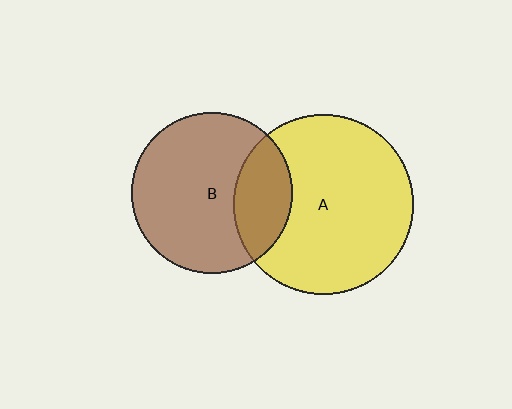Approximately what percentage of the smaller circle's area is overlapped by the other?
Approximately 25%.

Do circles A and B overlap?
Yes.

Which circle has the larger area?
Circle A (yellow).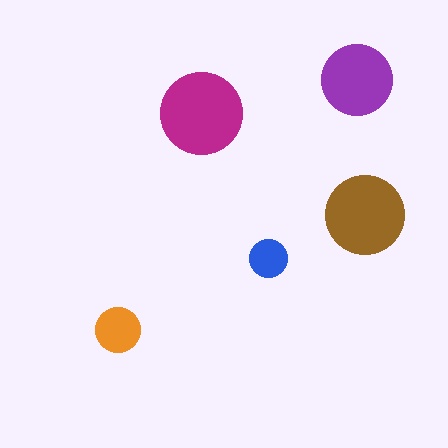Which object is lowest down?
The orange circle is bottommost.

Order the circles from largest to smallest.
the magenta one, the brown one, the purple one, the orange one, the blue one.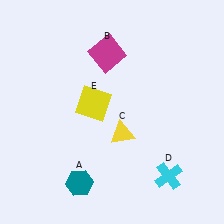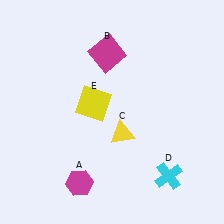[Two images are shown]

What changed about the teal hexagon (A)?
In Image 1, A is teal. In Image 2, it changed to magenta.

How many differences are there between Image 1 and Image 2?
There is 1 difference between the two images.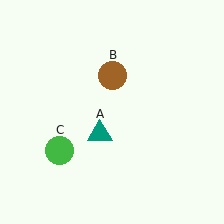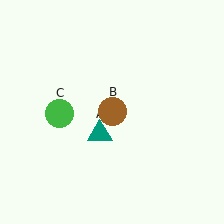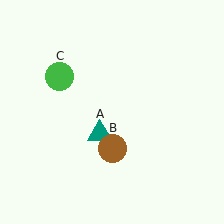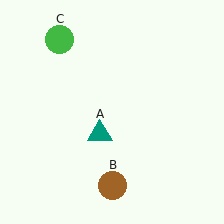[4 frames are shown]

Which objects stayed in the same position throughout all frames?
Teal triangle (object A) remained stationary.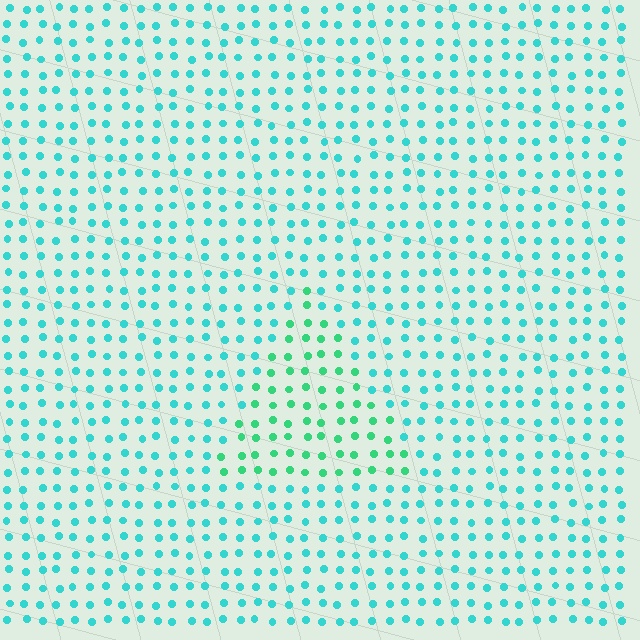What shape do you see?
I see a triangle.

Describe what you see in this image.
The image is filled with small cyan elements in a uniform arrangement. A triangle-shaped region is visible where the elements are tinted to a slightly different hue, forming a subtle color boundary.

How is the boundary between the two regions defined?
The boundary is defined purely by a slight shift in hue (about 31 degrees). Spacing, size, and orientation are identical on both sides.